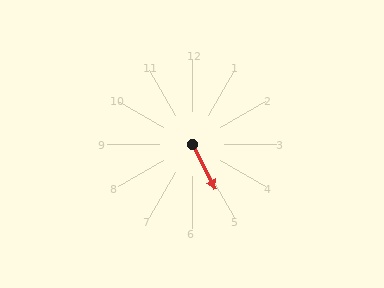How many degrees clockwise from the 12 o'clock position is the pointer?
Approximately 153 degrees.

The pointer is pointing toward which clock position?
Roughly 5 o'clock.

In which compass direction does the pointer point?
Southeast.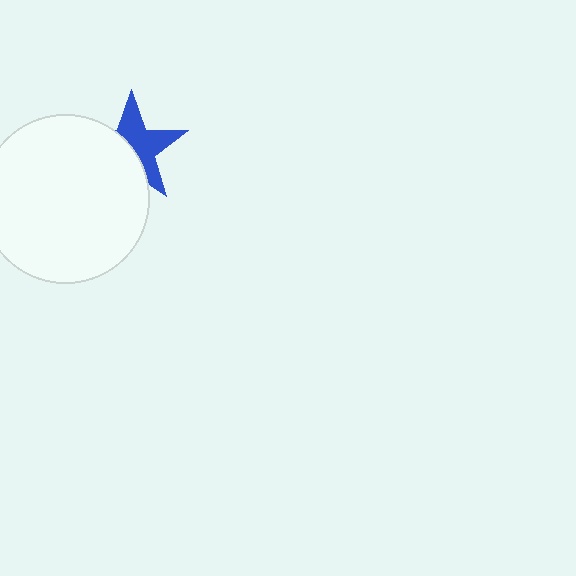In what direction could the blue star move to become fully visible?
The blue star could move toward the upper-right. That would shift it out from behind the white circle entirely.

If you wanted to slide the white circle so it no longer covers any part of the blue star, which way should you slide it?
Slide it toward the lower-left — that is the most direct way to separate the two shapes.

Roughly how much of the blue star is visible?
About half of it is visible (roughly 54%).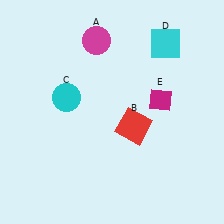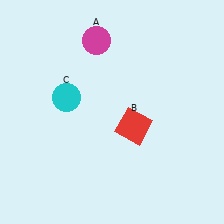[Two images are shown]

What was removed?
The cyan square (D), the magenta diamond (E) were removed in Image 2.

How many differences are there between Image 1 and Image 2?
There are 2 differences between the two images.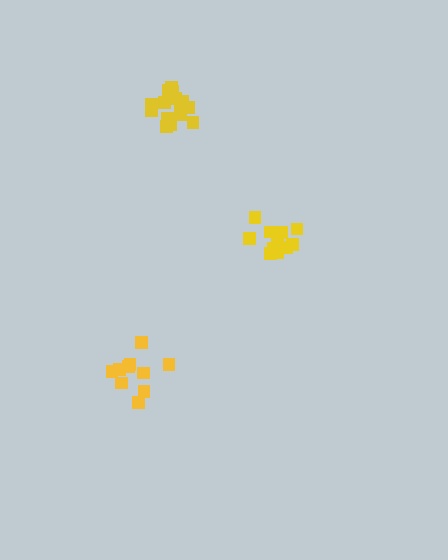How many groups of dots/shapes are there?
There are 3 groups.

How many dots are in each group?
Group 1: 10 dots, Group 2: 15 dots, Group 3: 13 dots (38 total).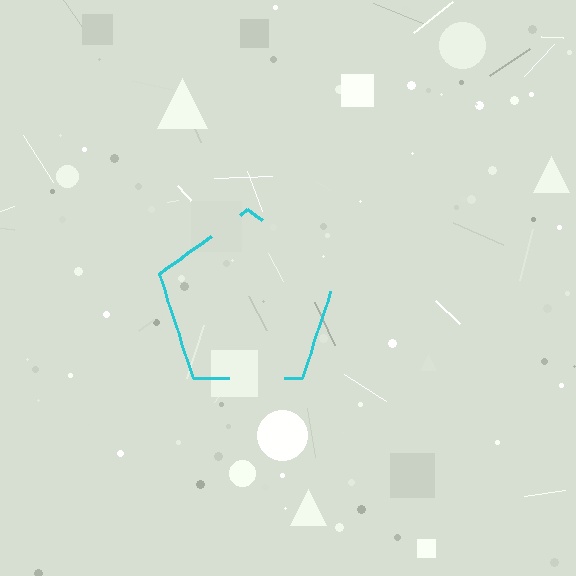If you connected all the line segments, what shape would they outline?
They would outline a pentagon.